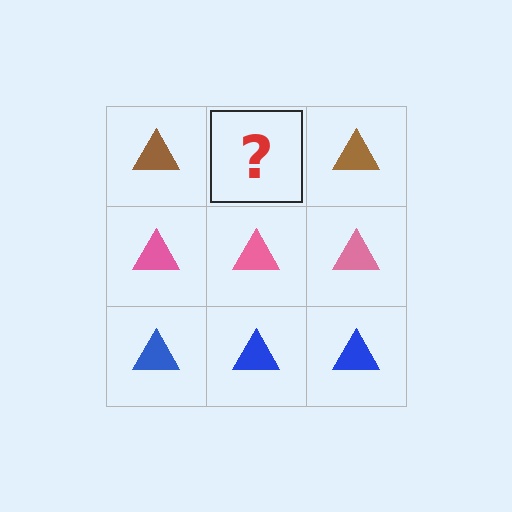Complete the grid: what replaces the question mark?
The question mark should be replaced with a brown triangle.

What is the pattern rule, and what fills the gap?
The rule is that each row has a consistent color. The gap should be filled with a brown triangle.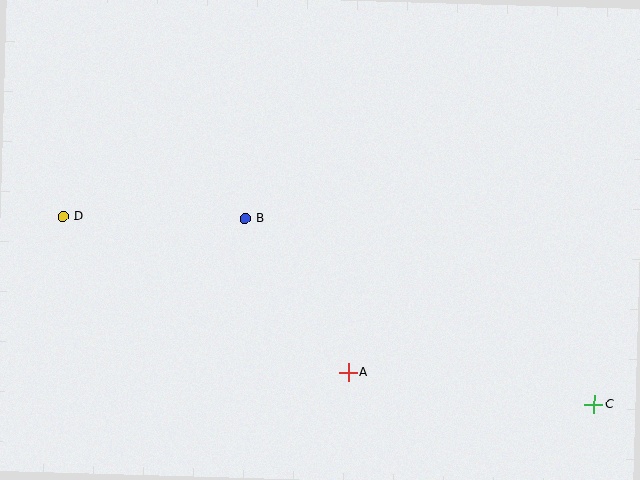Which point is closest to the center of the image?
Point B at (245, 218) is closest to the center.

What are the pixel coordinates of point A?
Point A is at (349, 372).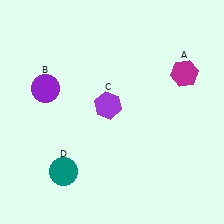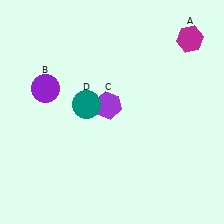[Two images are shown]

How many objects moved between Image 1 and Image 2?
2 objects moved between the two images.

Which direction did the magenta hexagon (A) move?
The magenta hexagon (A) moved up.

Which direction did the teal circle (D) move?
The teal circle (D) moved up.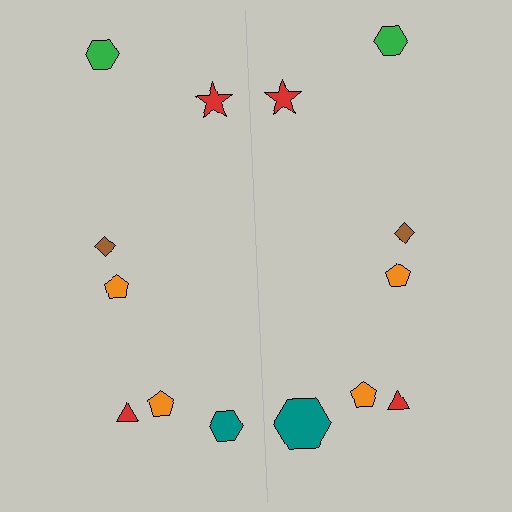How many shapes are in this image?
There are 14 shapes in this image.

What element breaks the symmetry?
The teal hexagon on the right side has a different size than its mirror counterpart.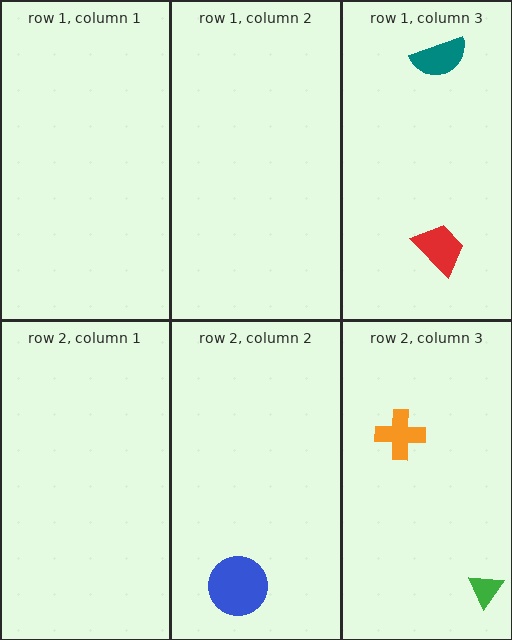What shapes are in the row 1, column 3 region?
The teal semicircle, the red trapezoid.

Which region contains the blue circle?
The row 2, column 2 region.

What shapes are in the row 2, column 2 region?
The blue circle.